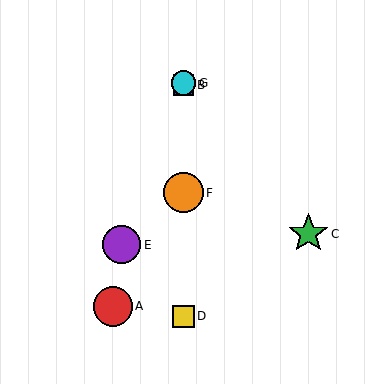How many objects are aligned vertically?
4 objects (B, D, F, G) are aligned vertically.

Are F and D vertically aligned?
Yes, both are at x≈183.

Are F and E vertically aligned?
No, F is at x≈183 and E is at x≈122.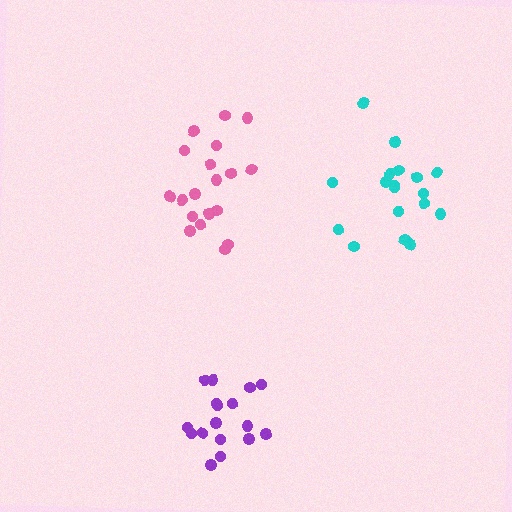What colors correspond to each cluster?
The clusters are colored: pink, cyan, purple.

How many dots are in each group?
Group 1: 19 dots, Group 2: 18 dots, Group 3: 17 dots (54 total).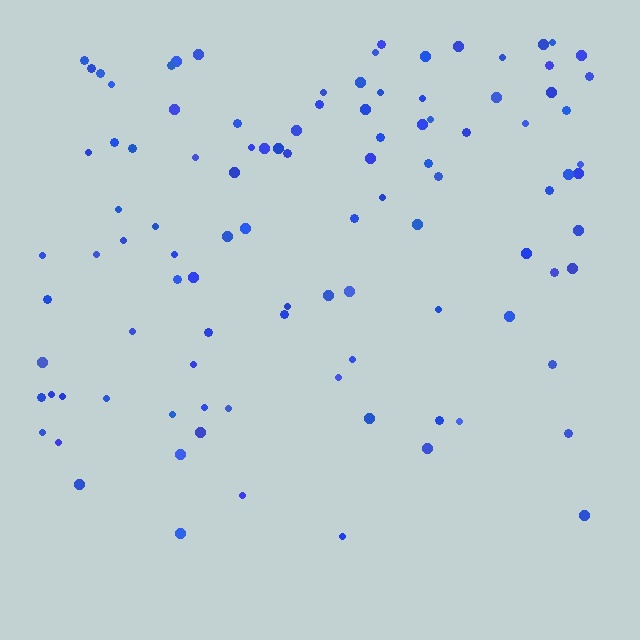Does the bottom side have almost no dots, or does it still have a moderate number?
Still a moderate number, just noticeably fewer than the top.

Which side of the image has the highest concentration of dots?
The top.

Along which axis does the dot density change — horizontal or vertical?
Vertical.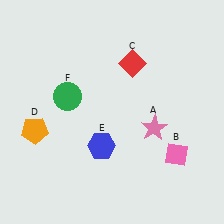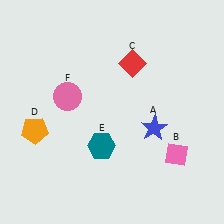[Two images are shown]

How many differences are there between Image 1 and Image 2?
There are 3 differences between the two images.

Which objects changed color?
A changed from pink to blue. E changed from blue to teal. F changed from green to pink.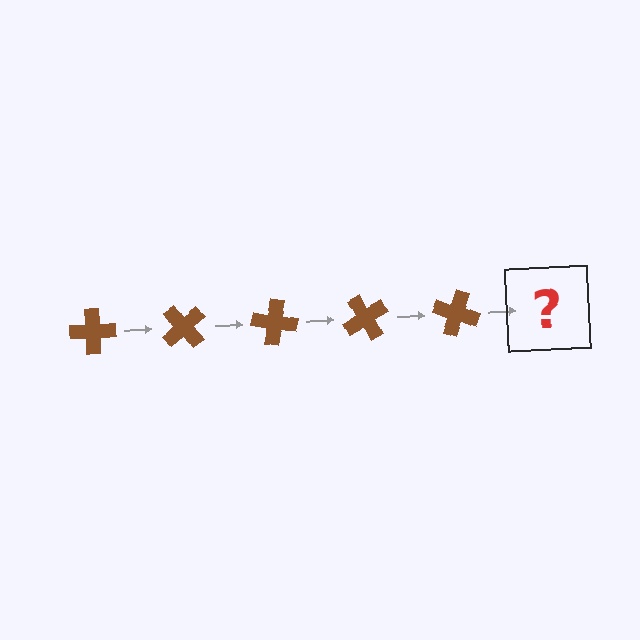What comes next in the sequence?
The next element should be a brown cross rotated 250 degrees.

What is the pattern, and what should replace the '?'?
The pattern is that the cross rotates 50 degrees each step. The '?' should be a brown cross rotated 250 degrees.